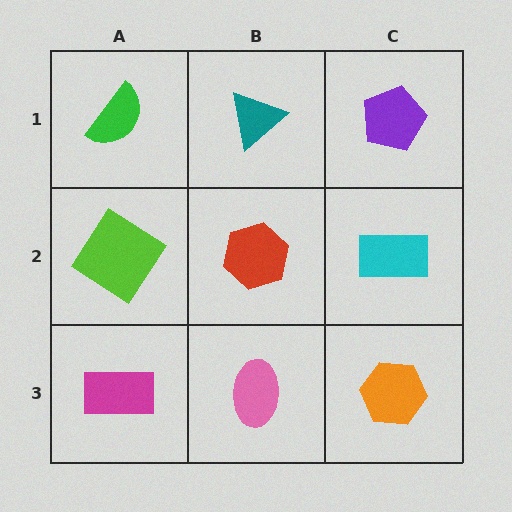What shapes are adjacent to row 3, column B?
A red hexagon (row 2, column B), a magenta rectangle (row 3, column A), an orange hexagon (row 3, column C).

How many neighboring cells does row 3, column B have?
3.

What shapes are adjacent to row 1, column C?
A cyan rectangle (row 2, column C), a teal triangle (row 1, column B).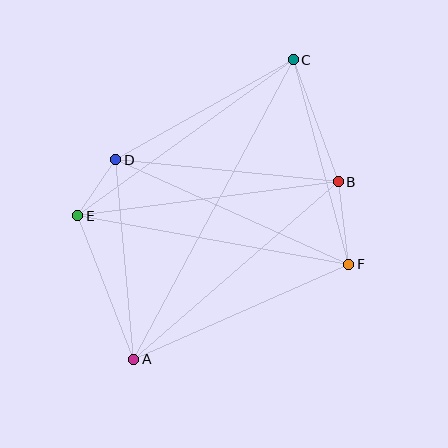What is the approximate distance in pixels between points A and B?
The distance between A and B is approximately 271 pixels.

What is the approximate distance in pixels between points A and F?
The distance between A and F is approximately 235 pixels.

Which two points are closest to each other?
Points D and E are closest to each other.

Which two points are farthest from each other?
Points A and C are farthest from each other.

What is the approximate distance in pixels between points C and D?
The distance between C and D is approximately 203 pixels.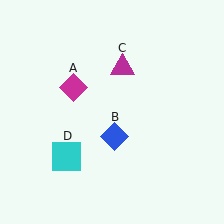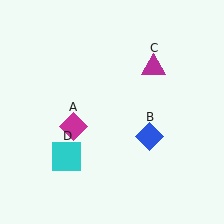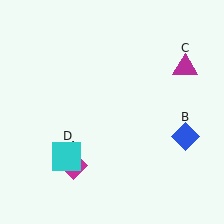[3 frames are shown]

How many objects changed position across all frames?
3 objects changed position: magenta diamond (object A), blue diamond (object B), magenta triangle (object C).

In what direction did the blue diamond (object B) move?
The blue diamond (object B) moved right.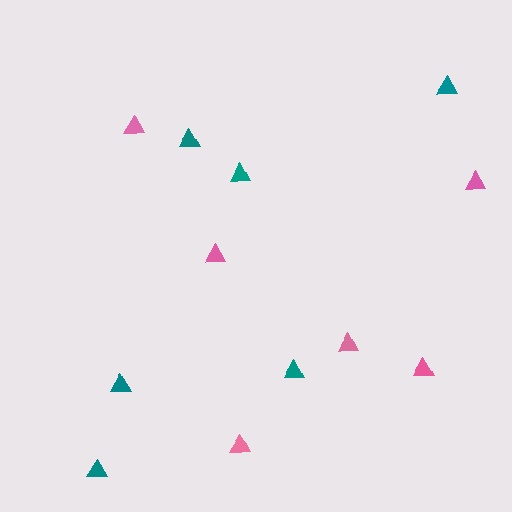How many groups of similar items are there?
There are 2 groups: one group of pink triangles (6) and one group of teal triangles (6).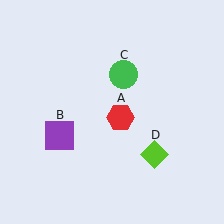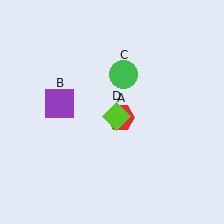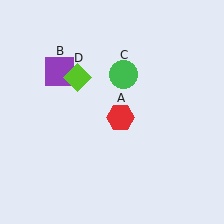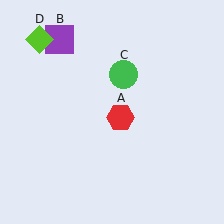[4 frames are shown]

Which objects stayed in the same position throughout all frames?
Red hexagon (object A) and green circle (object C) remained stationary.